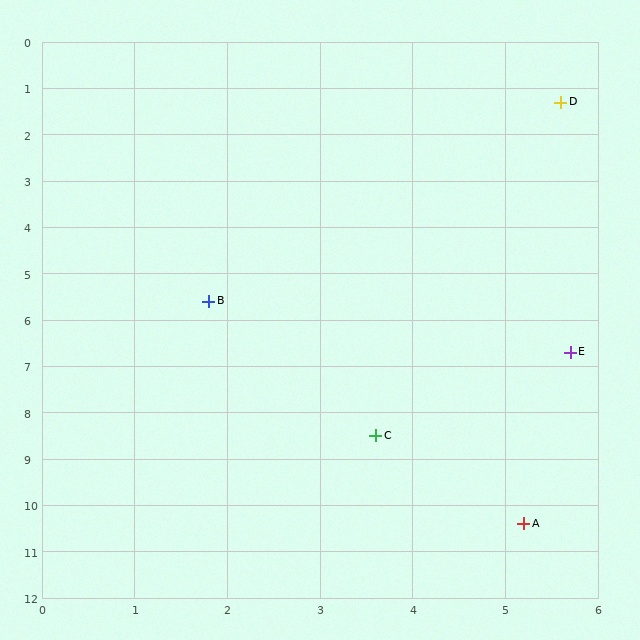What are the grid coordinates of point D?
Point D is at approximately (5.6, 1.3).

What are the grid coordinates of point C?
Point C is at approximately (3.6, 8.5).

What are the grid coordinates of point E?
Point E is at approximately (5.7, 6.7).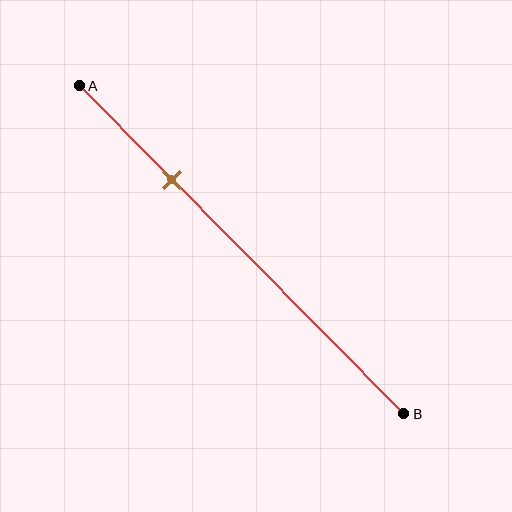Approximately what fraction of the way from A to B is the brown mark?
The brown mark is approximately 30% of the way from A to B.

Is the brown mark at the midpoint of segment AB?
No, the mark is at about 30% from A, not at the 50% midpoint.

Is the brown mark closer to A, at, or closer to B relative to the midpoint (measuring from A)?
The brown mark is closer to point A than the midpoint of segment AB.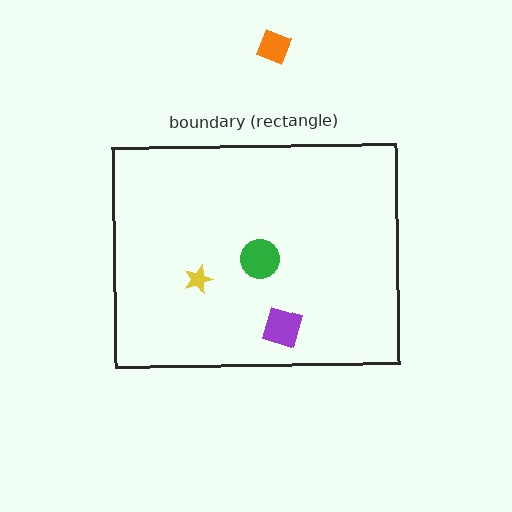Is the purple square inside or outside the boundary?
Inside.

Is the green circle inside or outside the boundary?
Inside.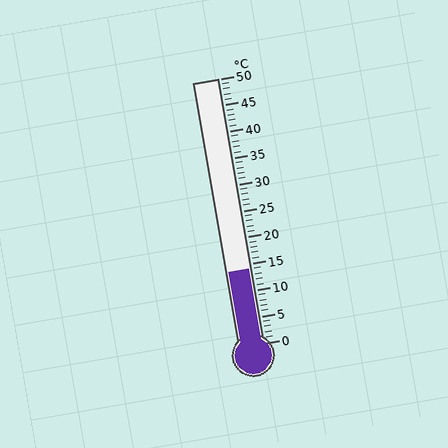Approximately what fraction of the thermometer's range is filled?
The thermometer is filled to approximately 30% of its range.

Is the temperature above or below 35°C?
The temperature is below 35°C.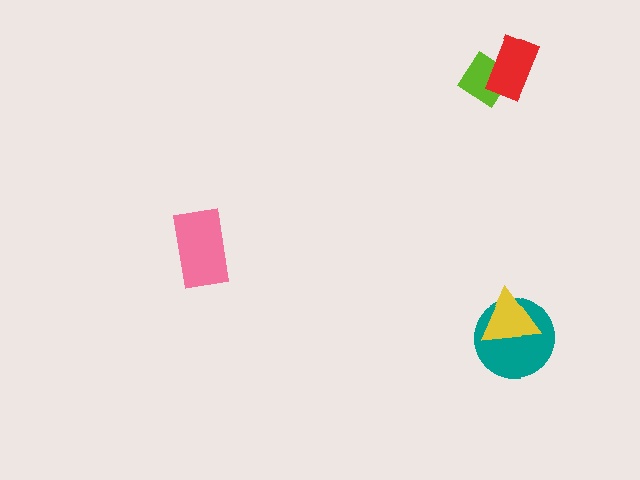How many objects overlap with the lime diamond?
1 object overlaps with the lime diamond.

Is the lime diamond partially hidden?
Yes, it is partially covered by another shape.